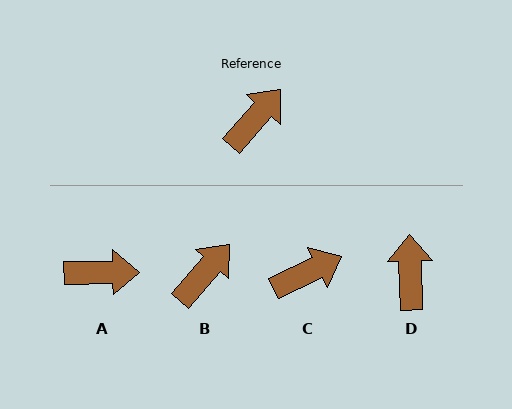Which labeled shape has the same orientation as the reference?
B.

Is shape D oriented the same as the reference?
No, it is off by about 43 degrees.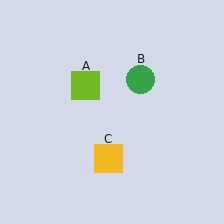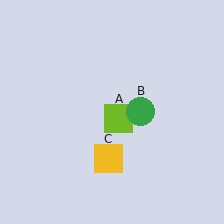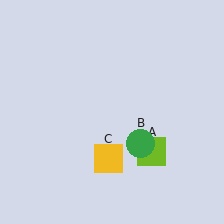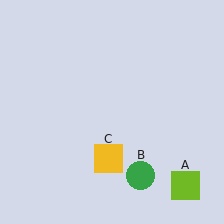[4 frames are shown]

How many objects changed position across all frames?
2 objects changed position: lime square (object A), green circle (object B).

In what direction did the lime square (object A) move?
The lime square (object A) moved down and to the right.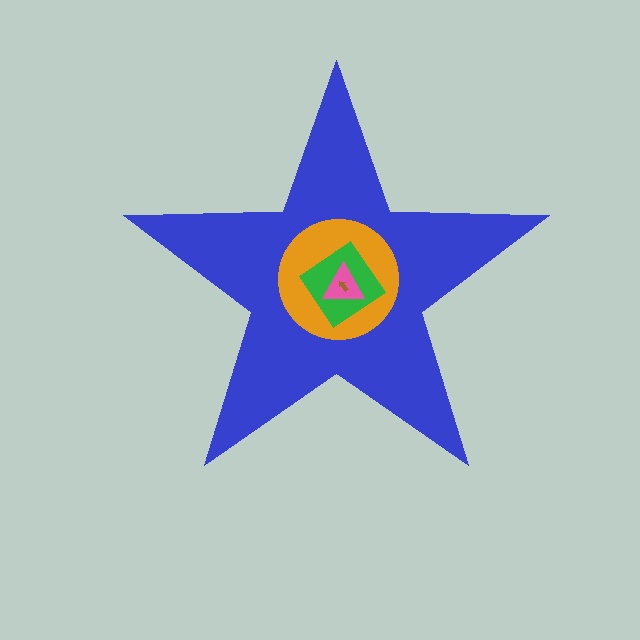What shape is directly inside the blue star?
The orange circle.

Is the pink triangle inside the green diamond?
Yes.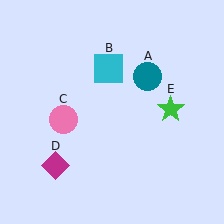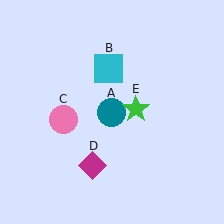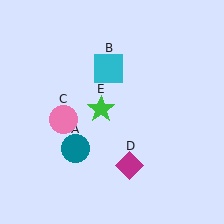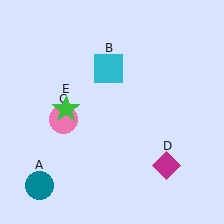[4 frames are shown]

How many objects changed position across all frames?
3 objects changed position: teal circle (object A), magenta diamond (object D), green star (object E).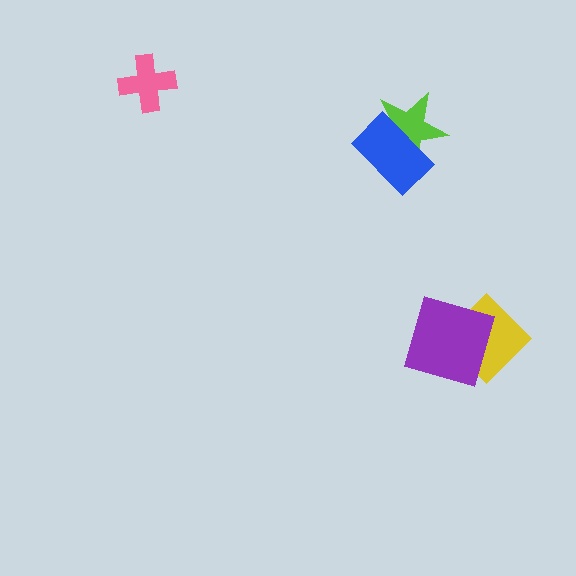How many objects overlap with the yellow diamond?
1 object overlaps with the yellow diamond.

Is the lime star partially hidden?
Yes, it is partially covered by another shape.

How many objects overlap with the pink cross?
0 objects overlap with the pink cross.